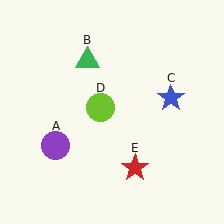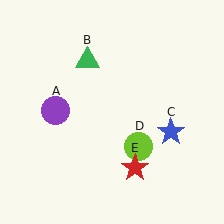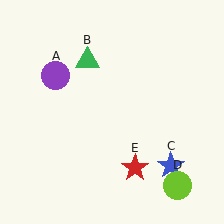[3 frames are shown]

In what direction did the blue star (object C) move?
The blue star (object C) moved down.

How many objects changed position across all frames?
3 objects changed position: purple circle (object A), blue star (object C), lime circle (object D).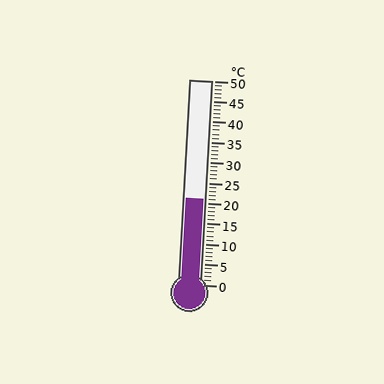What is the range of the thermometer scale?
The thermometer scale ranges from 0°C to 50°C.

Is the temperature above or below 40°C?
The temperature is below 40°C.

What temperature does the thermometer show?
The thermometer shows approximately 21°C.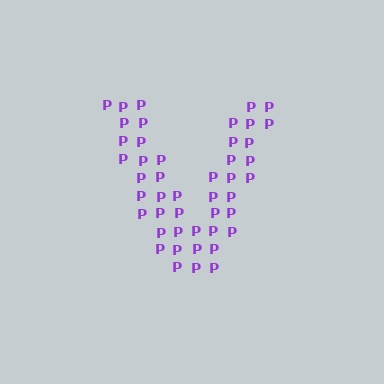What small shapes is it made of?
It is made of small letter P's.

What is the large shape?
The large shape is the letter V.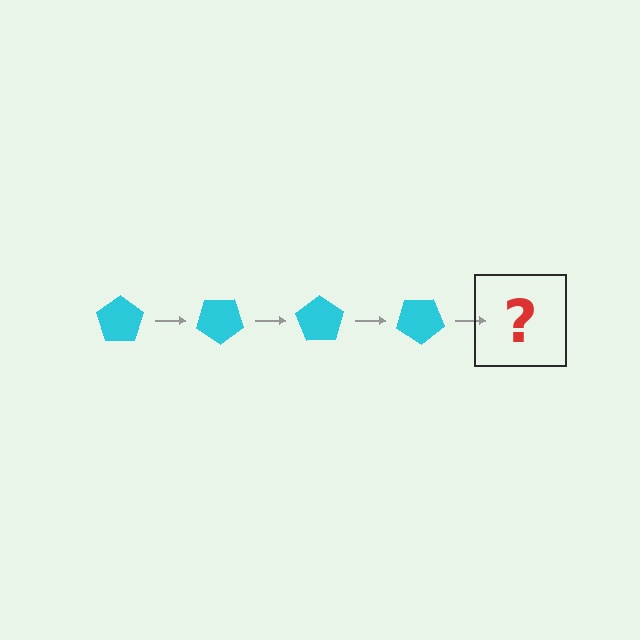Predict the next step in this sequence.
The next step is a cyan pentagon rotated 140 degrees.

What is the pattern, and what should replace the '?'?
The pattern is that the pentagon rotates 35 degrees each step. The '?' should be a cyan pentagon rotated 140 degrees.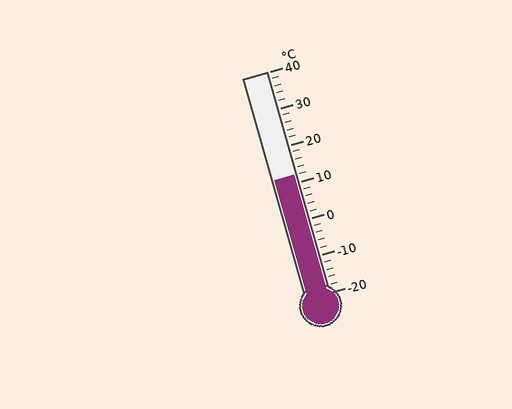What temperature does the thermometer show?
The thermometer shows approximately 12°C.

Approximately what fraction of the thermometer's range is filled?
The thermometer is filled to approximately 55% of its range.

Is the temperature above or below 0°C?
The temperature is above 0°C.